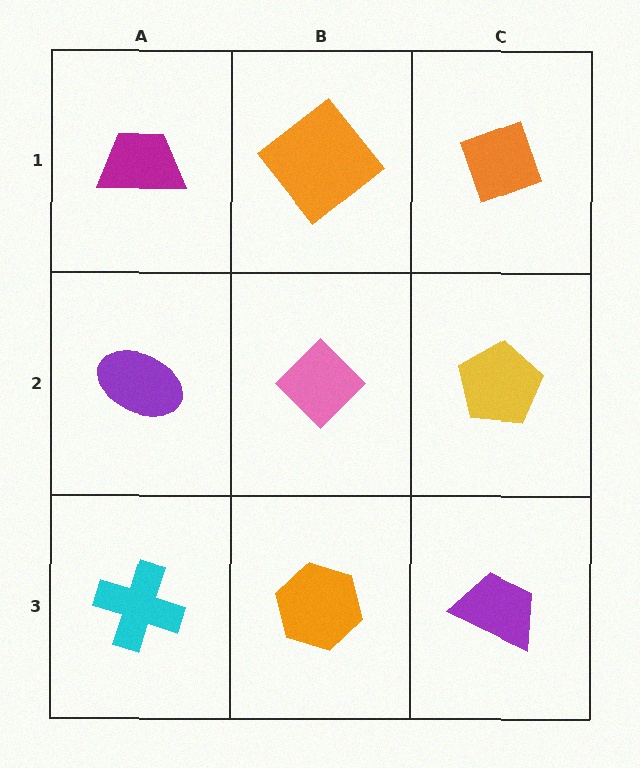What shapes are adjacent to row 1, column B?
A pink diamond (row 2, column B), a magenta trapezoid (row 1, column A), an orange diamond (row 1, column C).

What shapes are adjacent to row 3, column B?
A pink diamond (row 2, column B), a cyan cross (row 3, column A), a purple trapezoid (row 3, column C).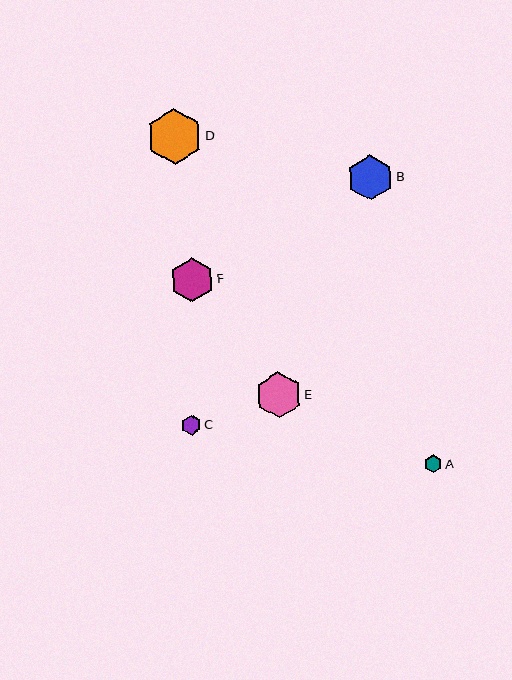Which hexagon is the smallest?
Hexagon A is the smallest with a size of approximately 18 pixels.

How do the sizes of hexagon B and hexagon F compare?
Hexagon B and hexagon F are approximately the same size.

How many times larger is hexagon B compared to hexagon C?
Hexagon B is approximately 2.3 times the size of hexagon C.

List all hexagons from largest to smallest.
From largest to smallest: D, E, B, F, C, A.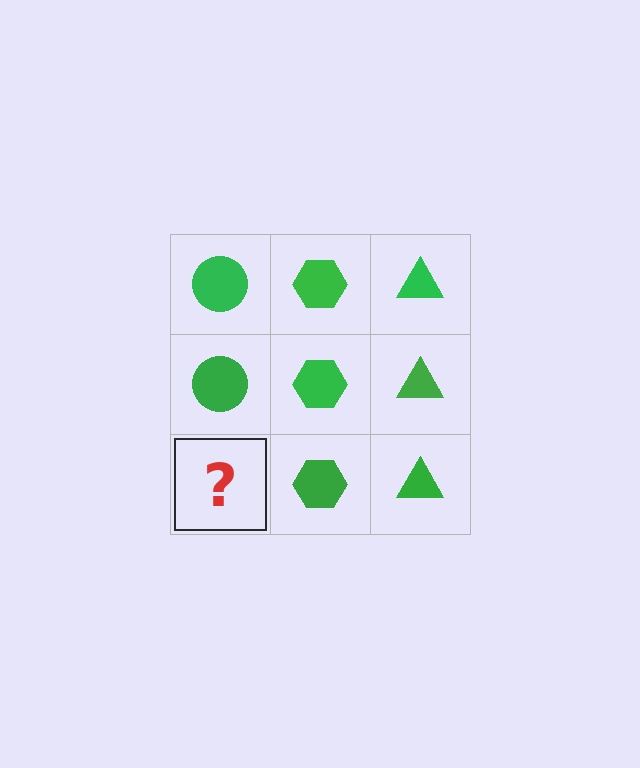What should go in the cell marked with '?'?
The missing cell should contain a green circle.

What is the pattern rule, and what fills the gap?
The rule is that each column has a consistent shape. The gap should be filled with a green circle.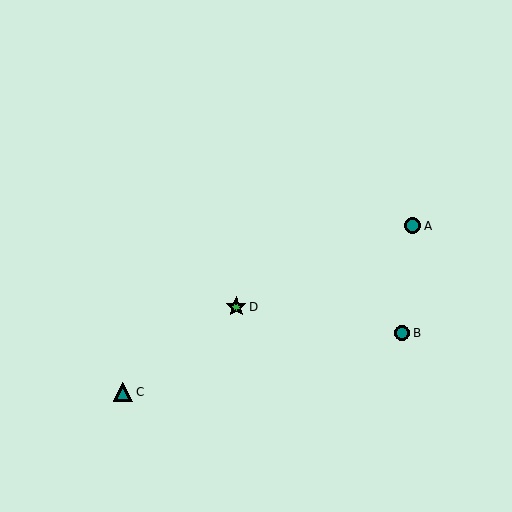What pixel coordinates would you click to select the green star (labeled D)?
Click at (236, 307) to select the green star D.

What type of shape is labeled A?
Shape A is a teal circle.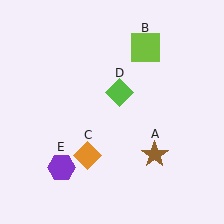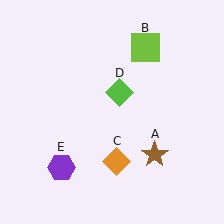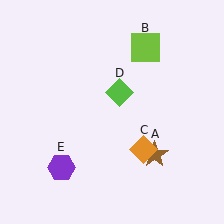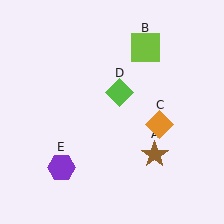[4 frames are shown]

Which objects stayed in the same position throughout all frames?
Brown star (object A) and lime square (object B) and lime diamond (object D) and purple hexagon (object E) remained stationary.